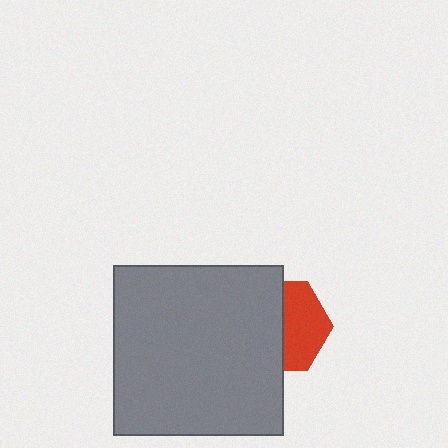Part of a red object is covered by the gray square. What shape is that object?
It is a hexagon.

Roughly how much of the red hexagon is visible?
About half of it is visible (roughly 48%).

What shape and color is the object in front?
The object in front is a gray square.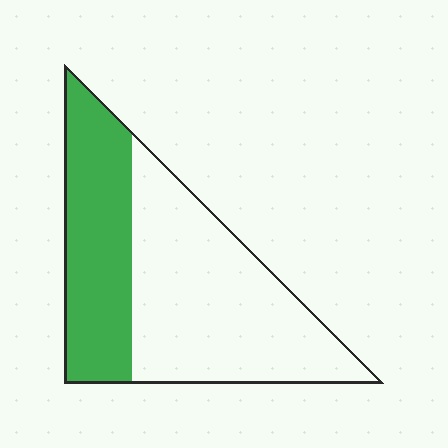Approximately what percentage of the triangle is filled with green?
Approximately 40%.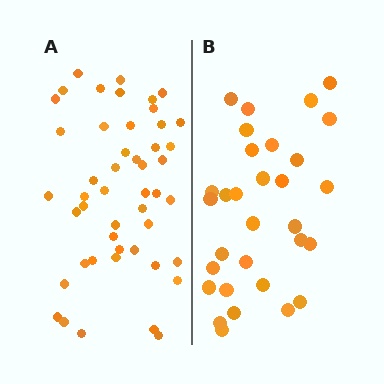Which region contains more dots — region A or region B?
Region A (the left region) has more dots.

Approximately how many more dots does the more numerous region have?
Region A has approximately 15 more dots than region B.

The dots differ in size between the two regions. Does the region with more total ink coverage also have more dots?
No. Region B has more total ink coverage because its dots are larger, but region A actually contains more individual dots. Total area can be misleading — the number of items is what matters here.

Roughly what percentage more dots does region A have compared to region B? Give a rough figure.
About 55% more.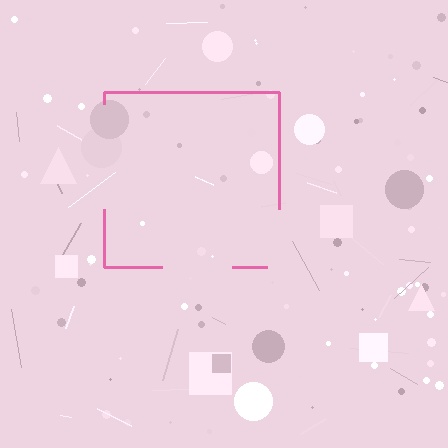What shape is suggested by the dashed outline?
The dashed outline suggests a square.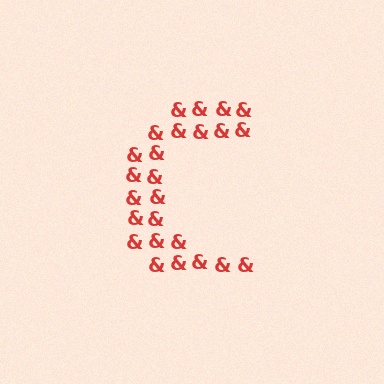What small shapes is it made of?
It is made of small ampersands.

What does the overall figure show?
The overall figure shows the letter C.